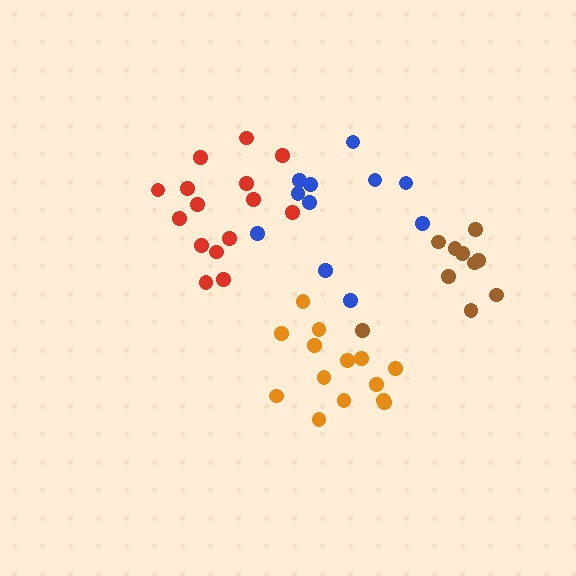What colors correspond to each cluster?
The clusters are colored: blue, orange, red, brown.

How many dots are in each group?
Group 1: 11 dots, Group 2: 14 dots, Group 3: 15 dots, Group 4: 10 dots (50 total).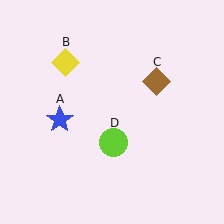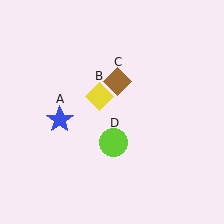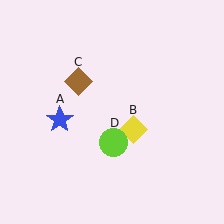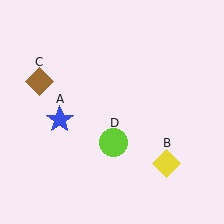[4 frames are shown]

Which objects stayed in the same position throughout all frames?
Blue star (object A) and lime circle (object D) remained stationary.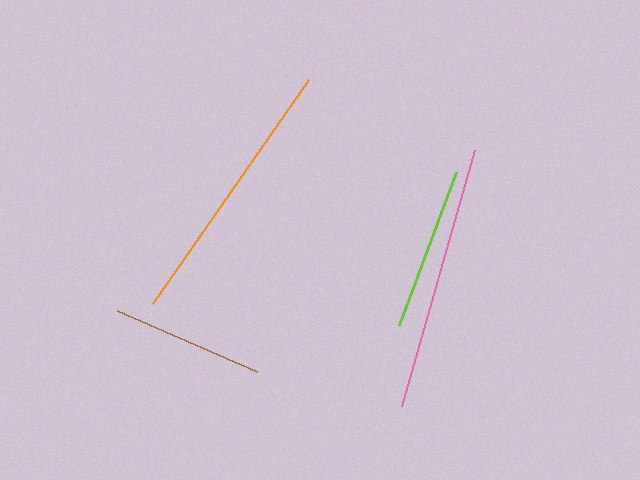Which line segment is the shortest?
The brown line is the shortest at approximately 153 pixels.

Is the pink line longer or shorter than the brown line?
The pink line is longer than the brown line.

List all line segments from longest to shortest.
From longest to shortest: orange, pink, lime, brown.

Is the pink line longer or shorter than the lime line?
The pink line is longer than the lime line.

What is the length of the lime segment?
The lime segment is approximately 163 pixels long.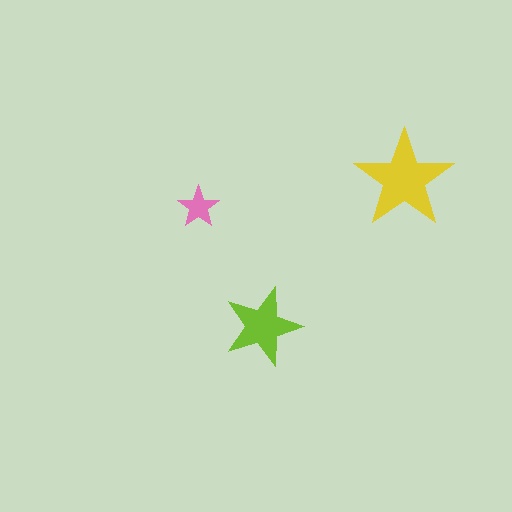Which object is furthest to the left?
The pink star is leftmost.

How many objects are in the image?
There are 3 objects in the image.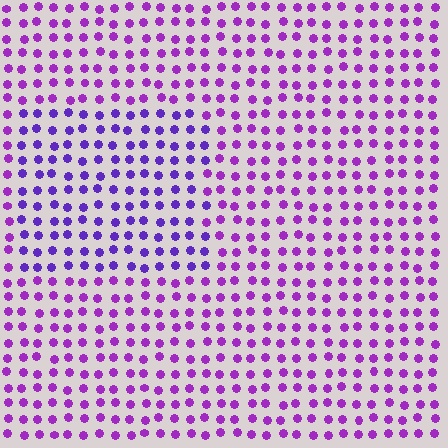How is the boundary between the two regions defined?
The boundary is defined purely by a slight shift in hue (about 26 degrees). Spacing, size, and orientation are identical on both sides.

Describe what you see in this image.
The image is filled with small purple elements in a uniform arrangement. A rectangle-shaped region is visible where the elements are tinted to a slightly different hue, forming a subtle color boundary.